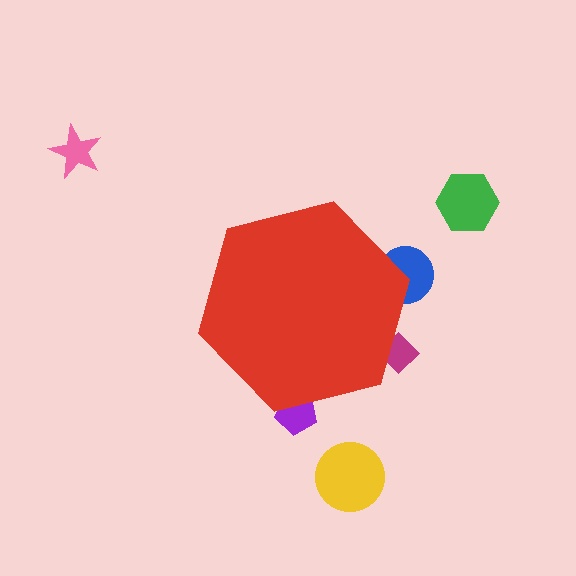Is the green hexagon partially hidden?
No, the green hexagon is fully visible.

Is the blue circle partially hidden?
Yes, the blue circle is partially hidden behind the red hexagon.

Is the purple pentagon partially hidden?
Yes, the purple pentagon is partially hidden behind the red hexagon.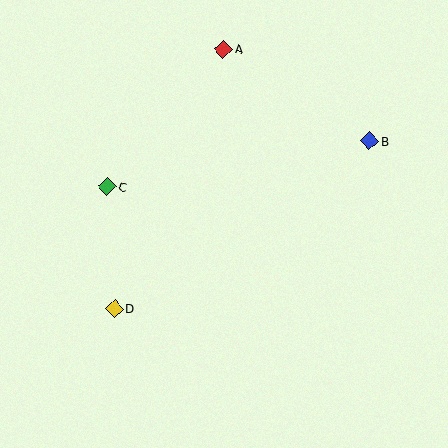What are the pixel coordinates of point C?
Point C is at (107, 187).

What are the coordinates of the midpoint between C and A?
The midpoint between C and A is at (165, 118).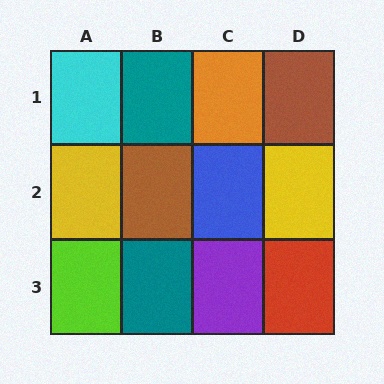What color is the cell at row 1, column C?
Orange.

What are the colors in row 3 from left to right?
Lime, teal, purple, red.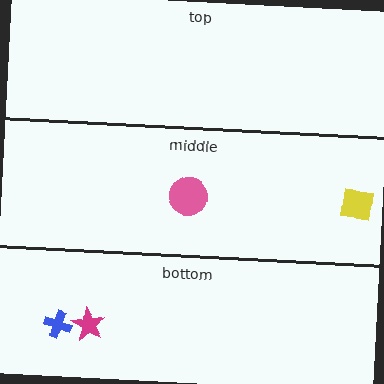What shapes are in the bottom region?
The magenta star, the blue cross.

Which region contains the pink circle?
The middle region.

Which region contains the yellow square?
The middle region.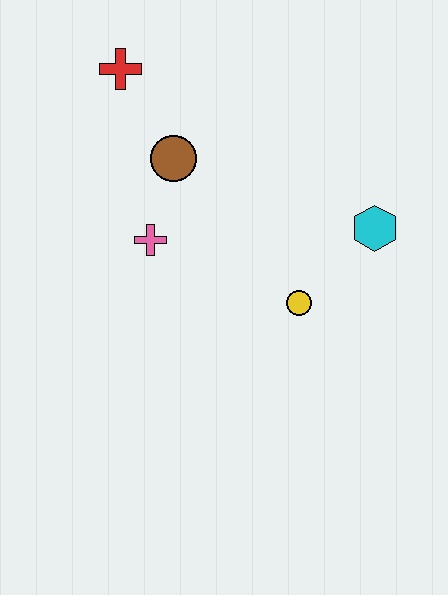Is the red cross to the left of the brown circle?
Yes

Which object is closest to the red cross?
The brown circle is closest to the red cross.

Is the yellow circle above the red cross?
No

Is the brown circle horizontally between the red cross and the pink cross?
No